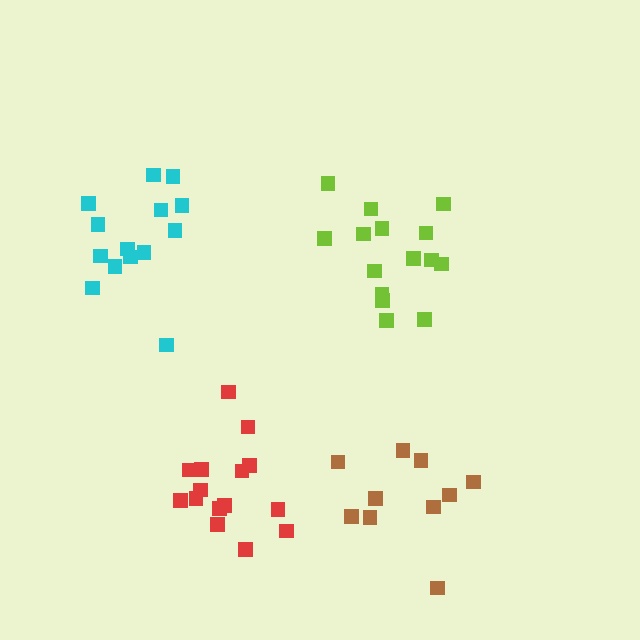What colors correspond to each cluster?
The clusters are colored: red, lime, brown, cyan.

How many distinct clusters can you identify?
There are 4 distinct clusters.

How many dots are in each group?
Group 1: 15 dots, Group 2: 15 dots, Group 3: 10 dots, Group 4: 14 dots (54 total).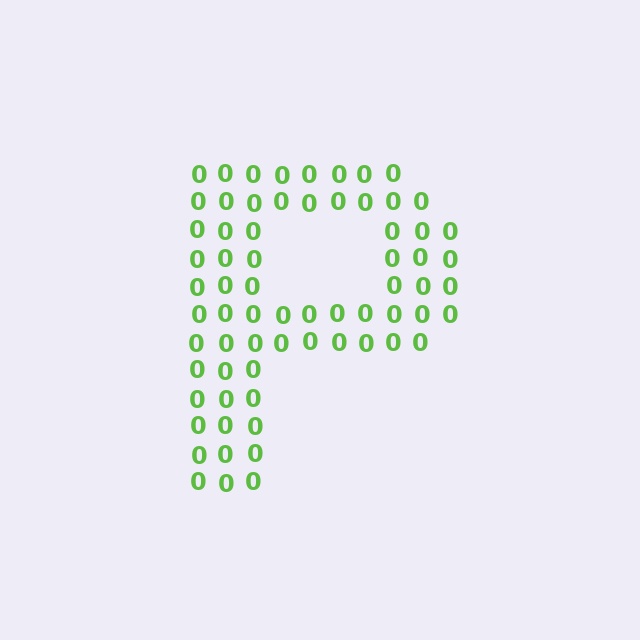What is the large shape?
The large shape is the letter P.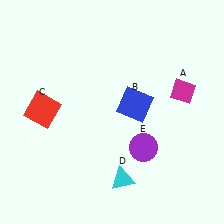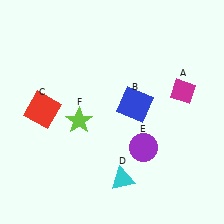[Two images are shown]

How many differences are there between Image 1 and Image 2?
There is 1 difference between the two images.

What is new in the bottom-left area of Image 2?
A lime star (F) was added in the bottom-left area of Image 2.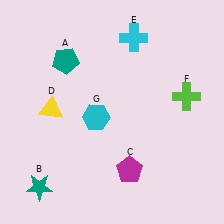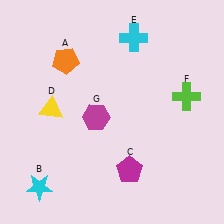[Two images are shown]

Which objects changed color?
A changed from teal to orange. B changed from teal to cyan. G changed from cyan to magenta.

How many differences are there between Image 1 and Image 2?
There are 3 differences between the two images.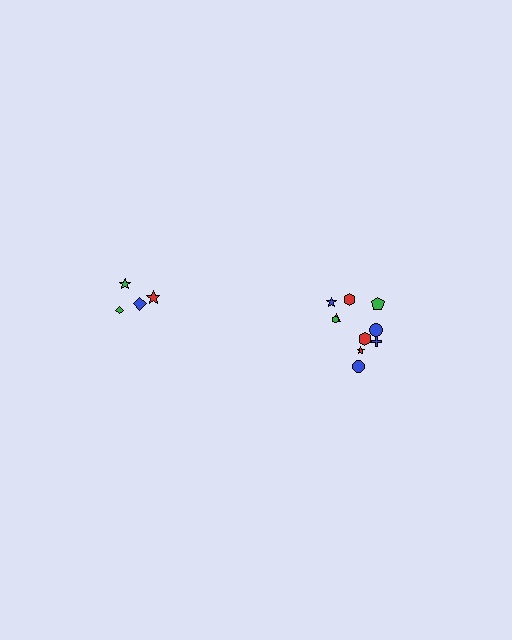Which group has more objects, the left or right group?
The right group.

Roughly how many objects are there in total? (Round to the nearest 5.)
Roughly 15 objects in total.